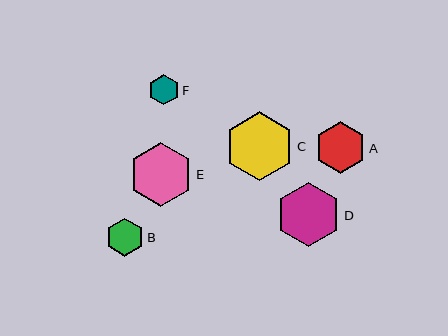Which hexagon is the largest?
Hexagon C is the largest with a size of approximately 69 pixels.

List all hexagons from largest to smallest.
From largest to smallest: C, D, E, A, B, F.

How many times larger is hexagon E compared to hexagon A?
Hexagon E is approximately 1.2 times the size of hexagon A.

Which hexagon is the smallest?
Hexagon F is the smallest with a size of approximately 30 pixels.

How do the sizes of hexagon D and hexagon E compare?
Hexagon D and hexagon E are approximately the same size.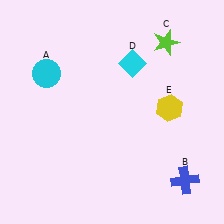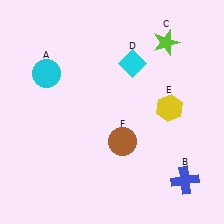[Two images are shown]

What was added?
A brown circle (F) was added in Image 2.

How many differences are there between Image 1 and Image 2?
There is 1 difference between the two images.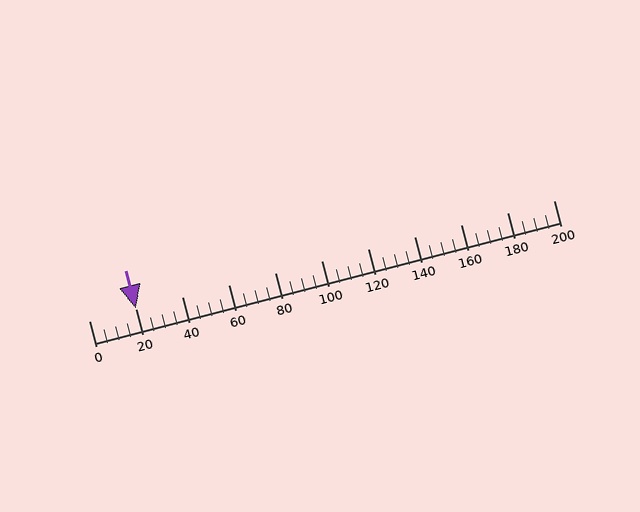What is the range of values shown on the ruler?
The ruler shows values from 0 to 200.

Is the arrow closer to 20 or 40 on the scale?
The arrow is closer to 20.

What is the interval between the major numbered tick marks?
The major tick marks are spaced 20 units apart.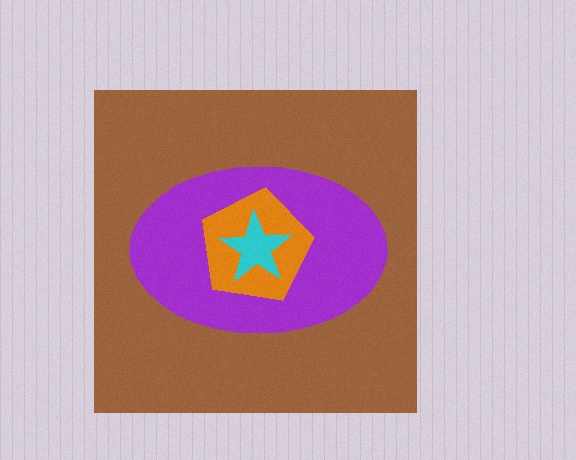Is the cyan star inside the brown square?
Yes.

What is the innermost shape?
The cyan star.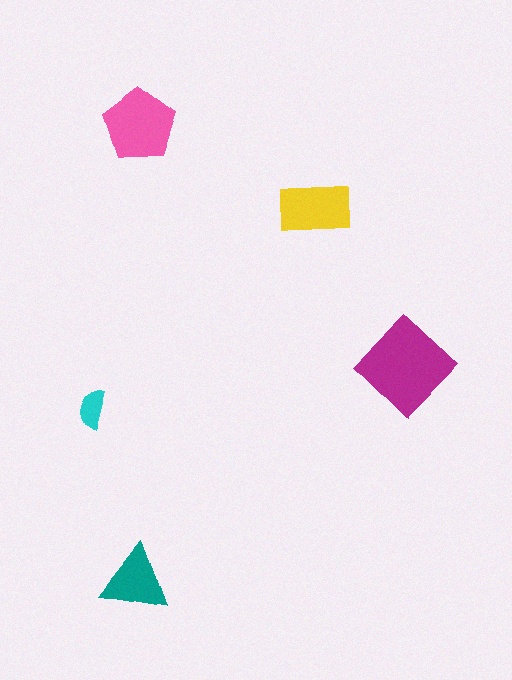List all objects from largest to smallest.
The magenta diamond, the pink pentagon, the yellow rectangle, the teal triangle, the cyan semicircle.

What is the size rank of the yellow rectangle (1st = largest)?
3rd.